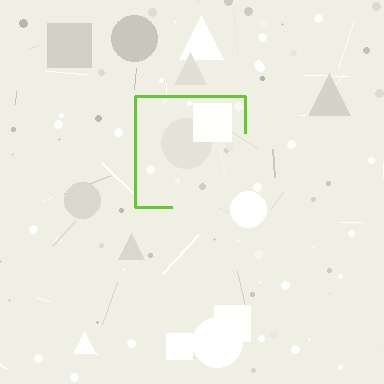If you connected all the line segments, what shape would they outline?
They would outline a square.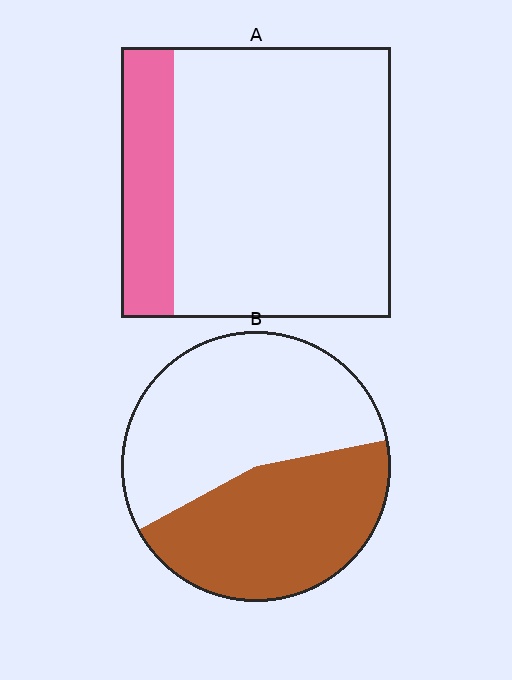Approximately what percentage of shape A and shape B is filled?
A is approximately 20% and B is approximately 45%.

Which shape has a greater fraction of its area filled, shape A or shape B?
Shape B.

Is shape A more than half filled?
No.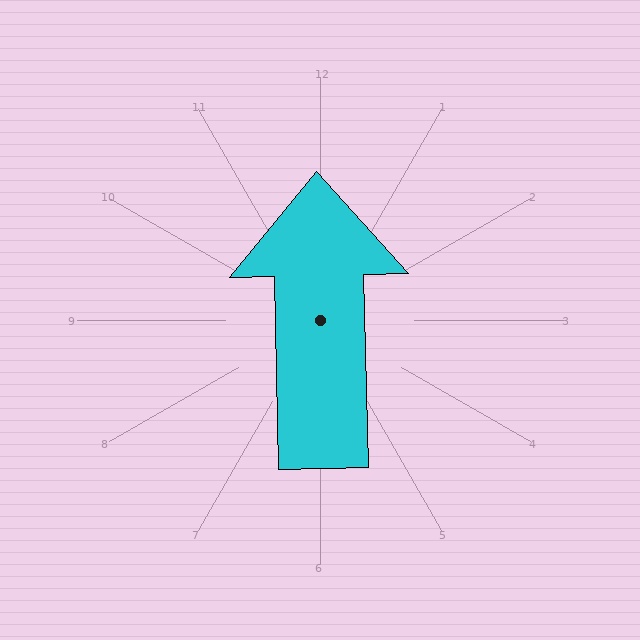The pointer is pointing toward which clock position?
Roughly 12 o'clock.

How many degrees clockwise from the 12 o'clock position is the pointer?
Approximately 359 degrees.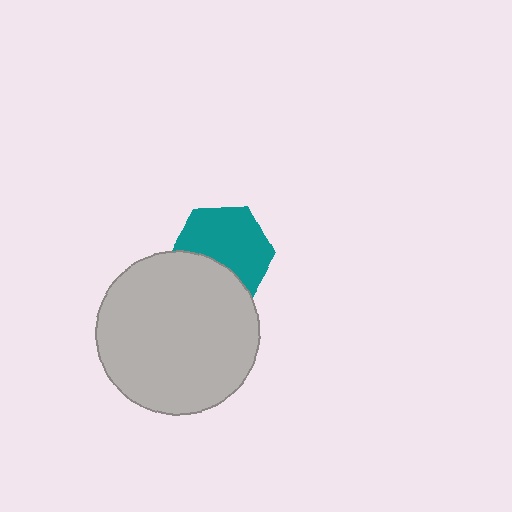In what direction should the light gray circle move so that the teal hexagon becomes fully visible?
The light gray circle should move down. That is the shortest direction to clear the overlap and leave the teal hexagon fully visible.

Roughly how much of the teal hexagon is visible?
Most of it is visible (roughly 66%).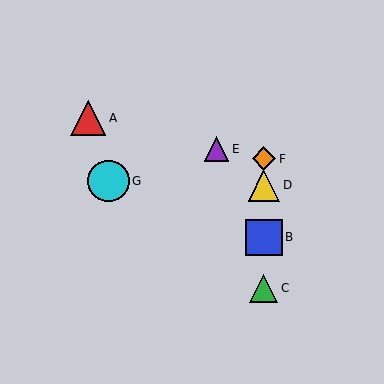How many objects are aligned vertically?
4 objects (B, C, D, F) are aligned vertically.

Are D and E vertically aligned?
No, D is at x≈264 and E is at x≈216.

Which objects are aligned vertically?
Objects B, C, D, F are aligned vertically.